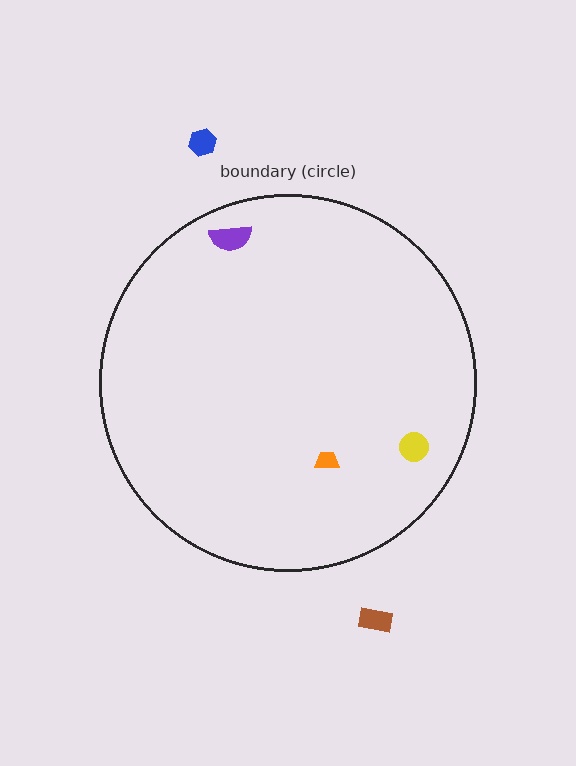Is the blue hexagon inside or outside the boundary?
Outside.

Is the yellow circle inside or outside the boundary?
Inside.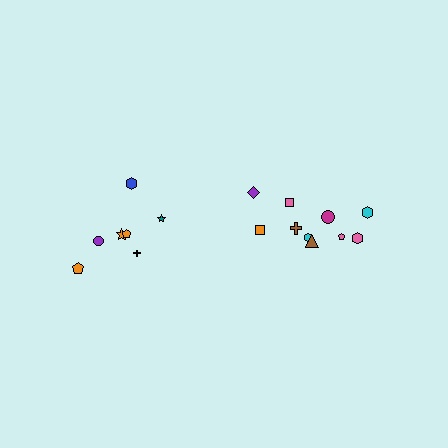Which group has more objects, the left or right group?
The right group.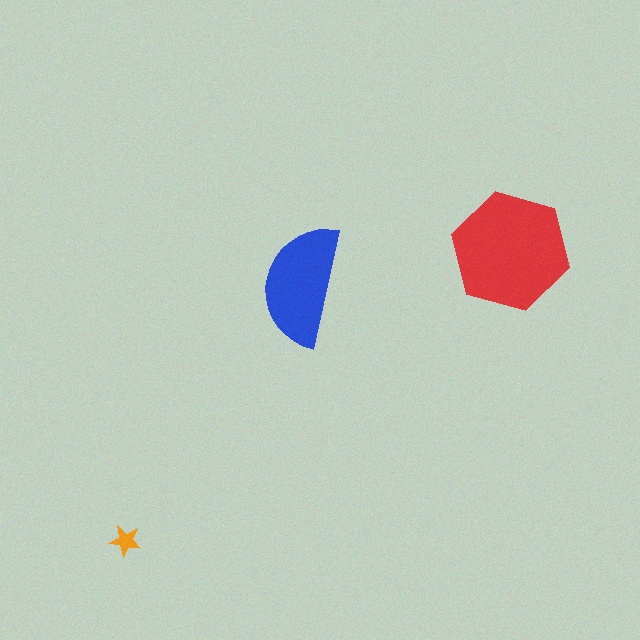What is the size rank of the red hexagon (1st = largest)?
1st.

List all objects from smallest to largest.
The orange star, the blue semicircle, the red hexagon.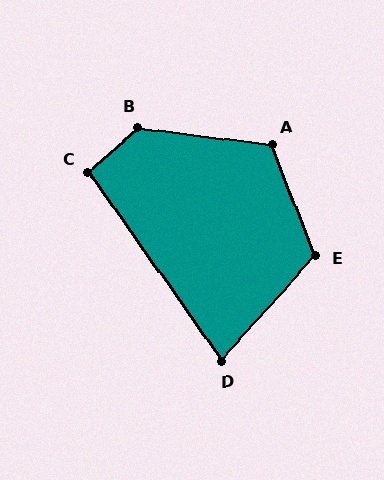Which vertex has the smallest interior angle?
D, at approximately 77 degrees.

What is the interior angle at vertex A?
Approximately 119 degrees (obtuse).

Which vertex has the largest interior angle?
B, at approximately 132 degrees.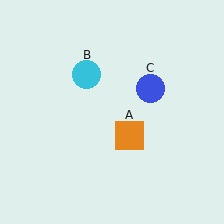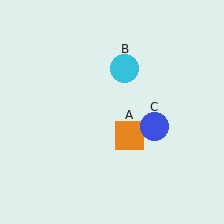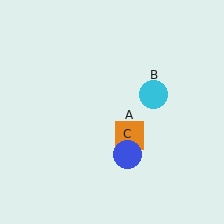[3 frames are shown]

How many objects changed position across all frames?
2 objects changed position: cyan circle (object B), blue circle (object C).